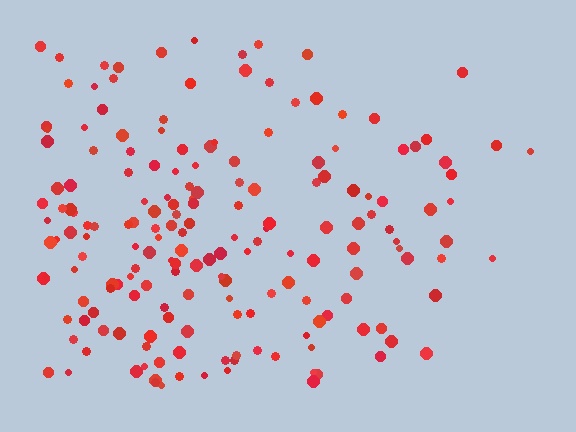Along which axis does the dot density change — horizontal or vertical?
Horizontal.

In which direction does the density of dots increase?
From right to left, with the left side densest.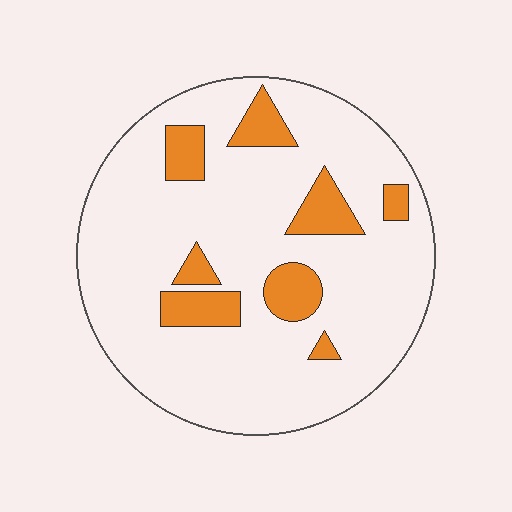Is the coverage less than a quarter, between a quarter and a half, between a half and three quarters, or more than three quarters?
Less than a quarter.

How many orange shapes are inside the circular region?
8.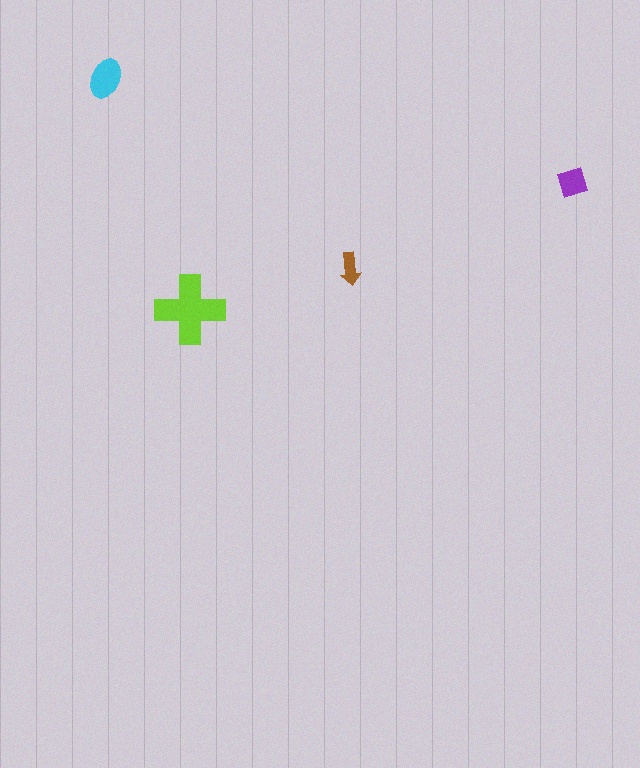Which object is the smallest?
The brown arrow.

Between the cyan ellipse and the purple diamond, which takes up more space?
The cyan ellipse.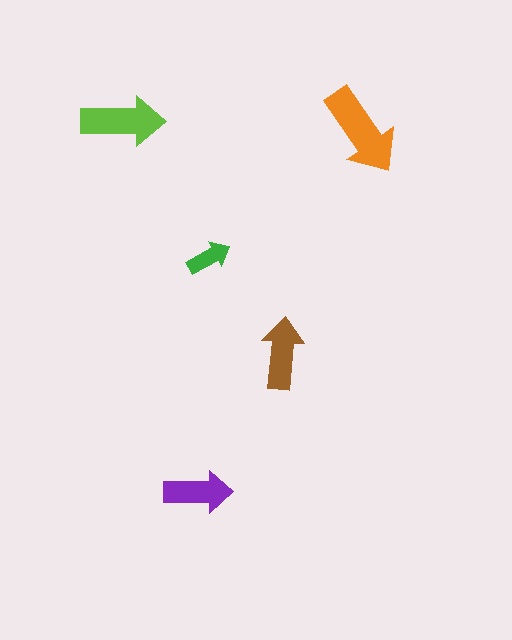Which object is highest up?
The lime arrow is topmost.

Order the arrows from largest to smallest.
the orange one, the lime one, the brown one, the purple one, the green one.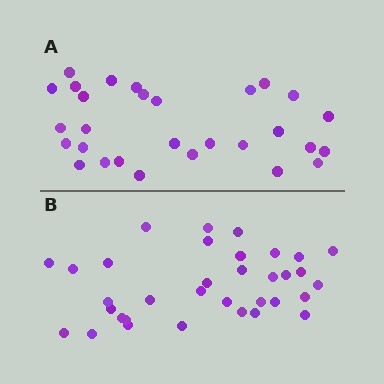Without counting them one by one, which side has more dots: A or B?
Region B (the bottom region) has more dots.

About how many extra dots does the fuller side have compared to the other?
Region B has about 5 more dots than region A.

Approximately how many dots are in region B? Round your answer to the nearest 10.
About 30 dots. (The exact count is 34, which rounds to 30.)